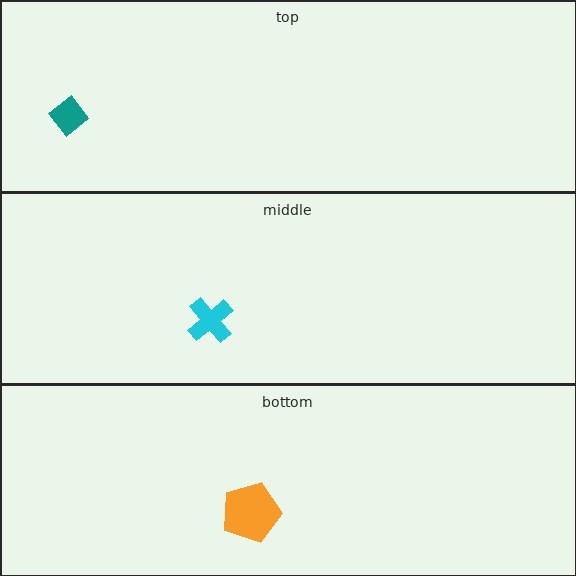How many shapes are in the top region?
1.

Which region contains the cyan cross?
The middle region.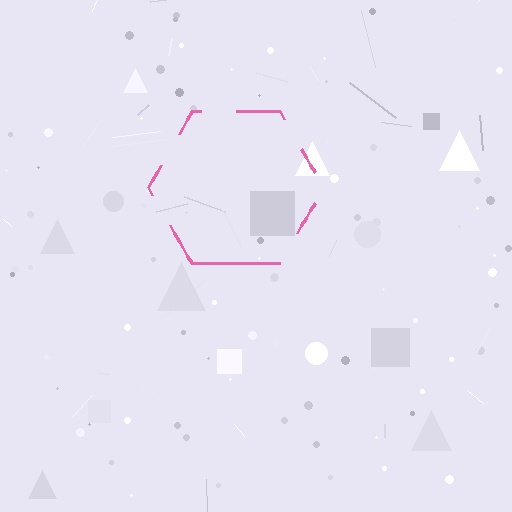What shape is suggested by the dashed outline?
The dashed outline suggests a hexagon.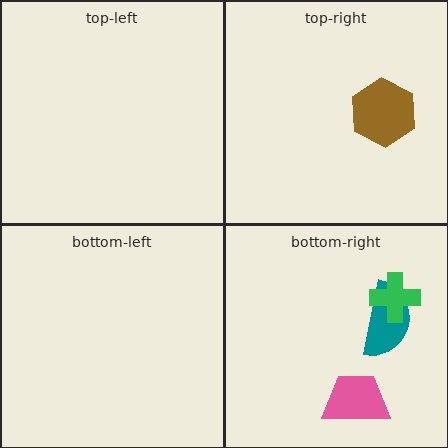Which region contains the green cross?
The bottom-right region.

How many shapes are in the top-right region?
1.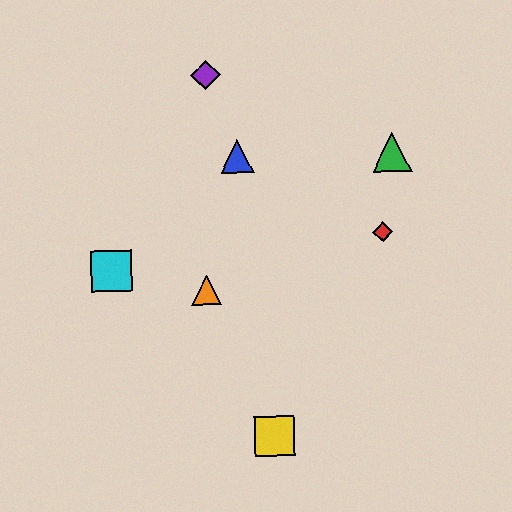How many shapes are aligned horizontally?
2 shapes (the blue triangle, the green triangle) are aligned horizontally.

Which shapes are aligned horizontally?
The blue triangle, the green triangle are aligned horizontally.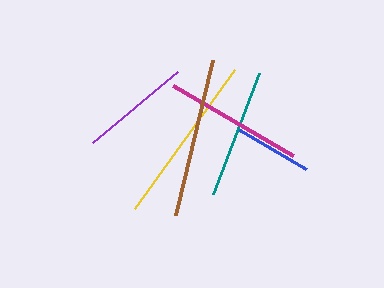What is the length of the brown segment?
The brown segment is approximately 160 pixels long.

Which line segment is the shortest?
The blue line is the shortest at approximately 79 pixels.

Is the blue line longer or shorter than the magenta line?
The magenta line is longer than the blue line.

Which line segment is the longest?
The yellow line is the longest at approximately 171 pixels.